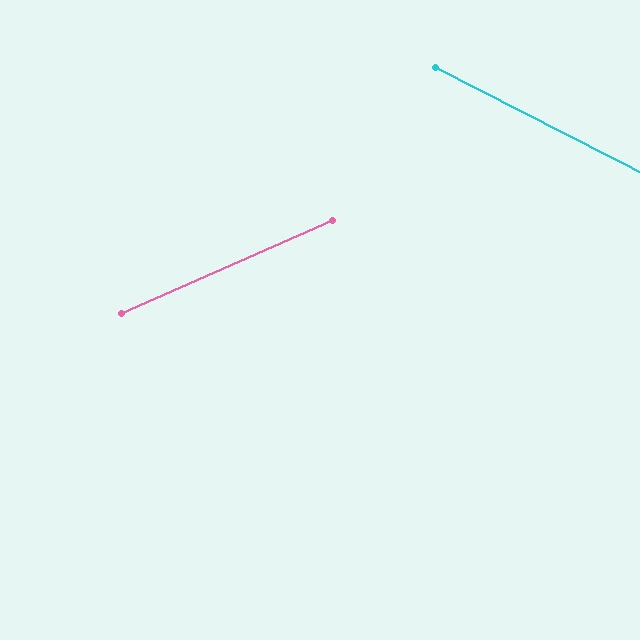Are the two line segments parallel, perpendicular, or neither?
Neither parallel nor perpendicular — they differ by about 51°.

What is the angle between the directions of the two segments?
Approximately 51 degrees.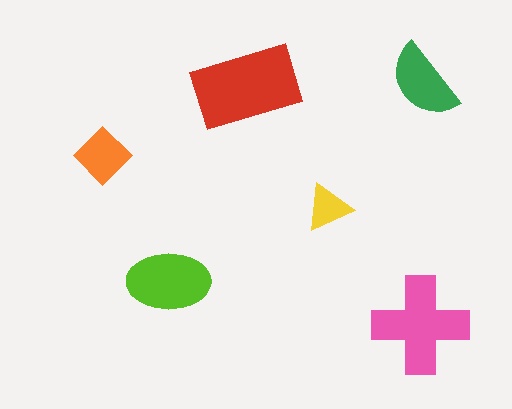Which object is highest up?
The green semicircle is topmost.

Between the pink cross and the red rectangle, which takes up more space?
The red rectangle.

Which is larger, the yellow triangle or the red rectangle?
The red rectangle.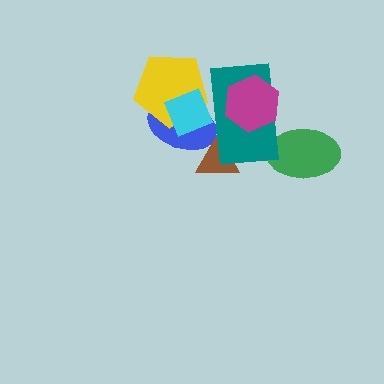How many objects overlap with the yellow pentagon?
3 objects overlap with the yellow pentagon.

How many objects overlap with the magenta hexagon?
1 object overlaps with the magenta hexagon.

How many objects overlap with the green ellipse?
1 object overlaps with the green ellipse.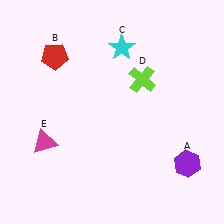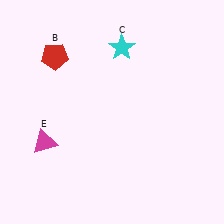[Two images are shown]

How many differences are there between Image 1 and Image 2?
There are 2 differences between the two images.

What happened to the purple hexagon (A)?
The purple hexagon (A) was removed in Image 2. It was in the bottom-right area of Image 1.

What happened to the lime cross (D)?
The lime cross (D) was removed in Image 2. It was in the top-right area of Image 1.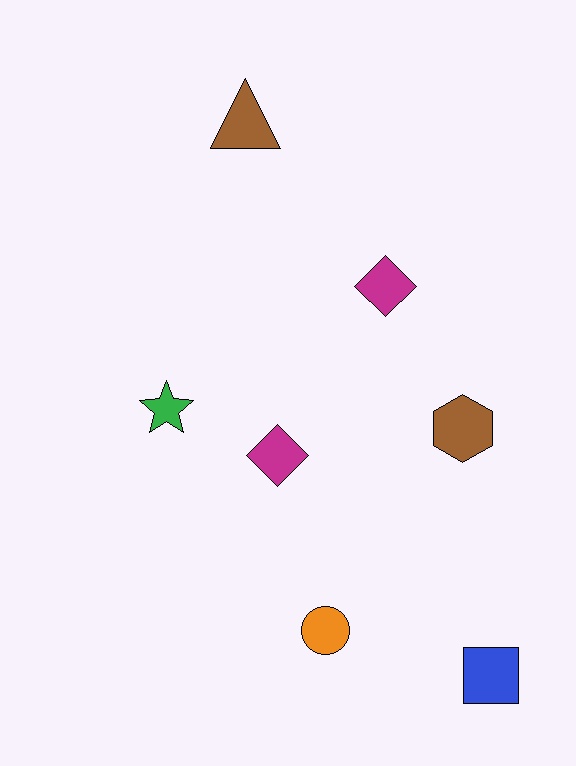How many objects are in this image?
There are 7 objects.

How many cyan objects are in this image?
There are no cyan objects.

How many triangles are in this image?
There is 1 triangle.